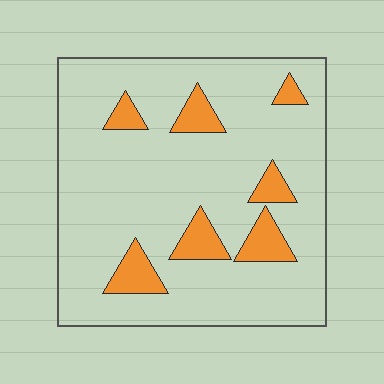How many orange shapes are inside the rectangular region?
7.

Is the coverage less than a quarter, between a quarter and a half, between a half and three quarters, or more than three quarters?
Less than a quarter.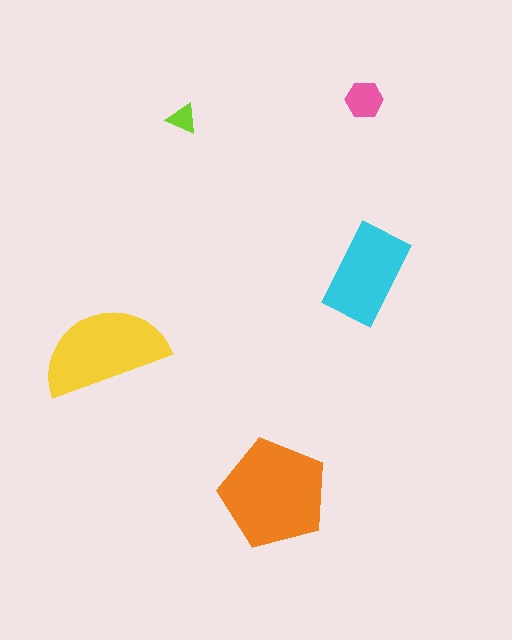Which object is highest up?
The pink hexagon is topmost.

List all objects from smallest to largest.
The lime triangle, the pink hexagon, the cyan rectangle, the yellow semicircle, the orange pentagon.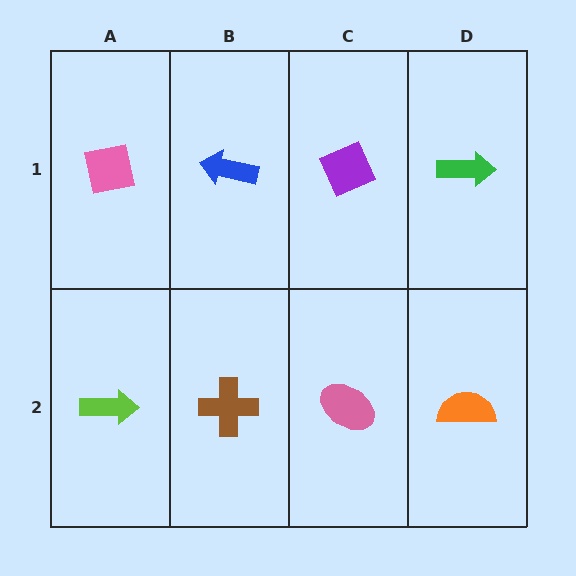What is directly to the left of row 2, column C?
A brown cross.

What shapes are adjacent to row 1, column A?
A lime arrow (row 2, column A), a blue arrow (row 1, column B).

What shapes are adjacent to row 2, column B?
A blue arrow (row 1, column B), a lime arrow (row 2, column A), a pink ellipse (row 2, column C).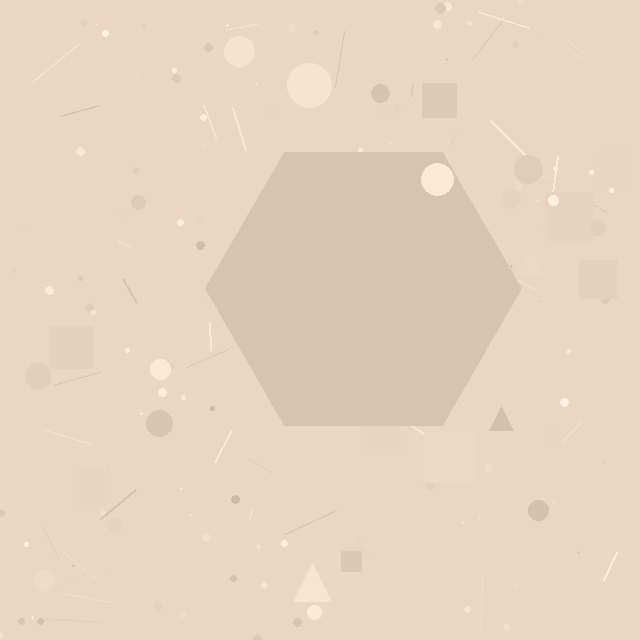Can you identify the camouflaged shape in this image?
The camouflaged shape is a hexagon.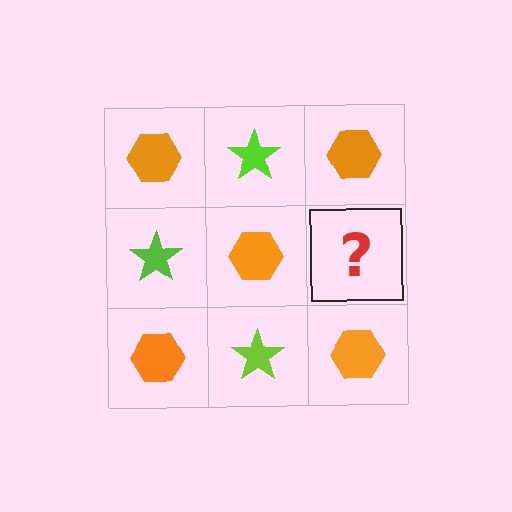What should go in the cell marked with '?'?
The missing cell should contain a lime star.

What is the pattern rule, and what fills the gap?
The rule is that it alternates orange hexagon and lime star in a checkerboard pattern. The gap should be filled with a lime star.